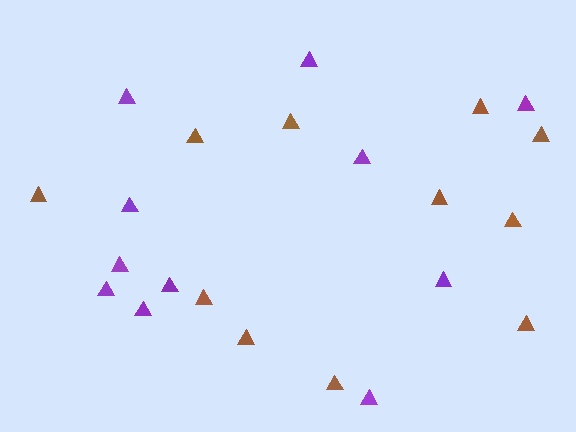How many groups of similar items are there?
There are 2 groups: one group of purple triangles (11) and one group of brown triangles (11).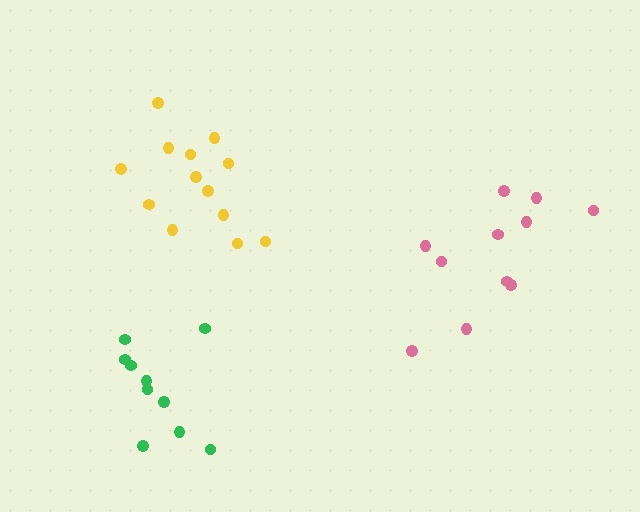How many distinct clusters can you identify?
There are 3 distinct clusters.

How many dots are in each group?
Group 1: 11 dots, Group 2: 10 dots, Group 3: 13 dots (34 total).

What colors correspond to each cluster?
The clusters are colored: pink, green, yellow.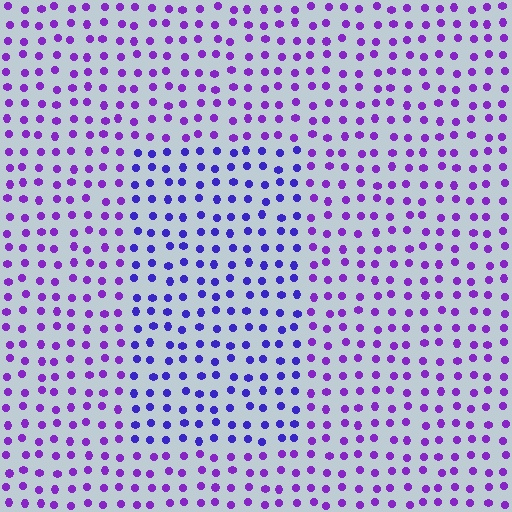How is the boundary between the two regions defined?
The boundary is defined purely by a slight shift in hue (about 29 degrees). Spacing, size, and orientation are identical on both sides.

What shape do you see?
I see a rectangle.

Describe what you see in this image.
The image is filled with small purple elements in a uniform arrangement. A rectangle-shaped region is visible where the elements are tinted to a slightly different hue, forming a subtle color boundary.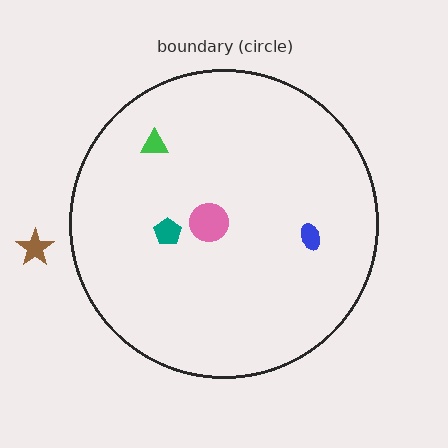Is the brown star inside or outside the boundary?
Outside.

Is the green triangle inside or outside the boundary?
Inside.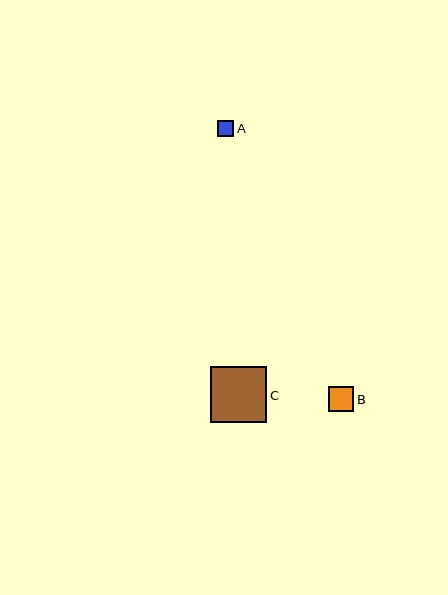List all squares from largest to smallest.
From largest to smallest: C, B, A.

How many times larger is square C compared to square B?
Square C is approximately 2.2 times the size of square B.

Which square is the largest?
Square C is the largest with a size of approximately 56 pixels.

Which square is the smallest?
Square A is the smallest with a size of approximately 16 pixels.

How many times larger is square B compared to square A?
Square B is approximately 1.6 times the size of square A.